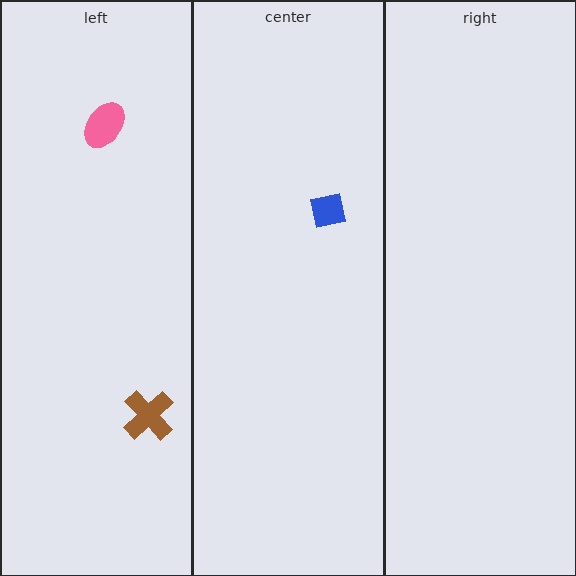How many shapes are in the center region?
1.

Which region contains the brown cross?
The left region.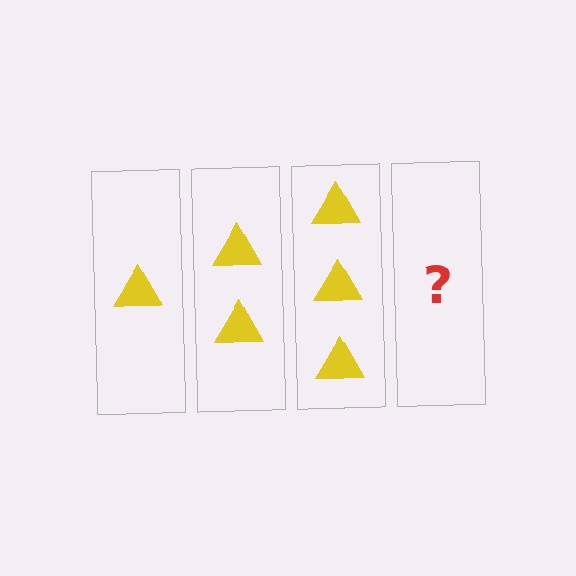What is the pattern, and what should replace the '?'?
The pattern is that each step adds one more triangle. The '?' should be 4 triangles.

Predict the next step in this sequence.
The next step is 4 triangles.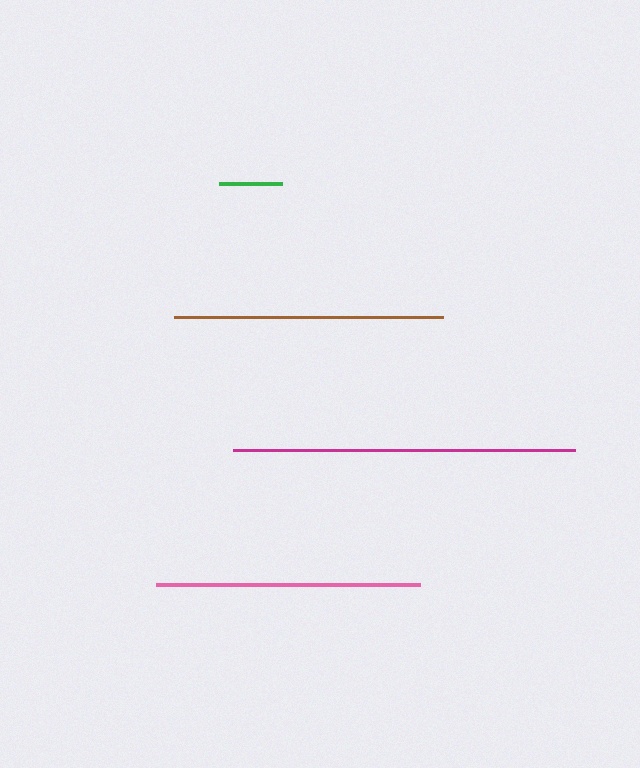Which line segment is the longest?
The magenta line is the longest at approximately 342 pixels.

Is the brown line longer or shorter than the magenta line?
The magenta line is longer than the brown line.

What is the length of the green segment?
The green segment is approximately 63 pixels long.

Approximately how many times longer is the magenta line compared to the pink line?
The magenta line is approximately 1.3 times the length of the pink line.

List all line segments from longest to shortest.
From longest to shortest: magenta, brown, pink, green.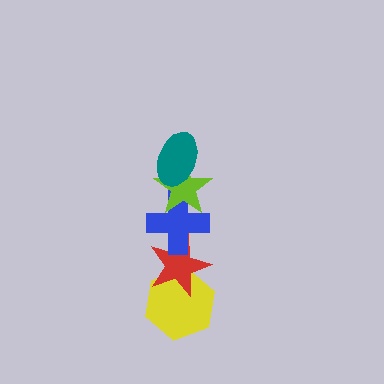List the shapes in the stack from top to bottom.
From top to bottom: the teal ellipse, the lime star, the blue cross, the red star, the yellow hexagon.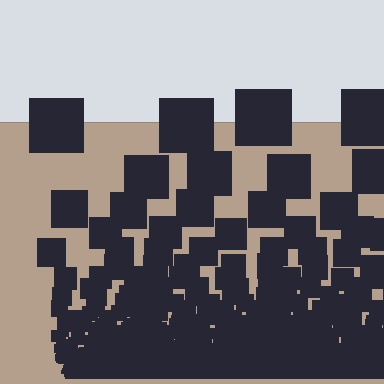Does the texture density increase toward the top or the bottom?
Density increases toward the bottom.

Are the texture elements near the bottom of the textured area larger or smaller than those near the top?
Smaller. The gradient is inverted — elements near the bottom are smaller and denser.